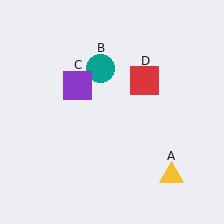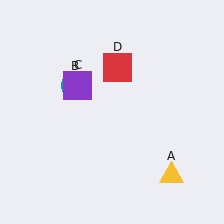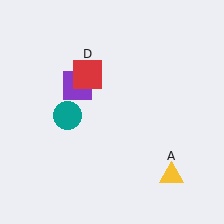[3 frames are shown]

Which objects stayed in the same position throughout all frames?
Yellow triangle (object A) and purple square (object C) remained stationary.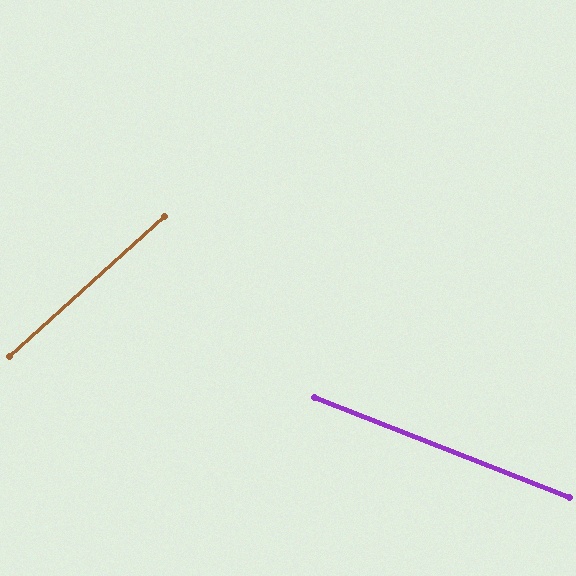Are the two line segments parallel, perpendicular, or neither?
Neither parallel nor perpendicular — they differ by about 64°.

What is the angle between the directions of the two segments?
Approximately 64 degrees.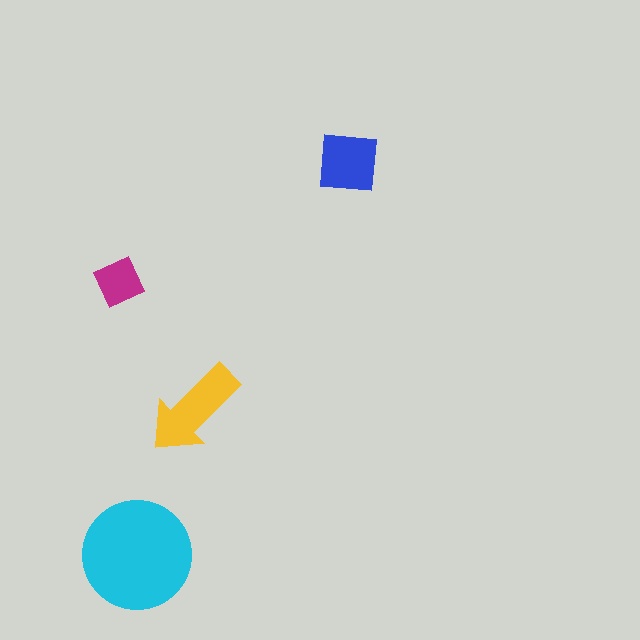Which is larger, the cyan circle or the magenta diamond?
The cyan circle.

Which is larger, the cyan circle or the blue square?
The cyan circle.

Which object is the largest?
The cyan circle.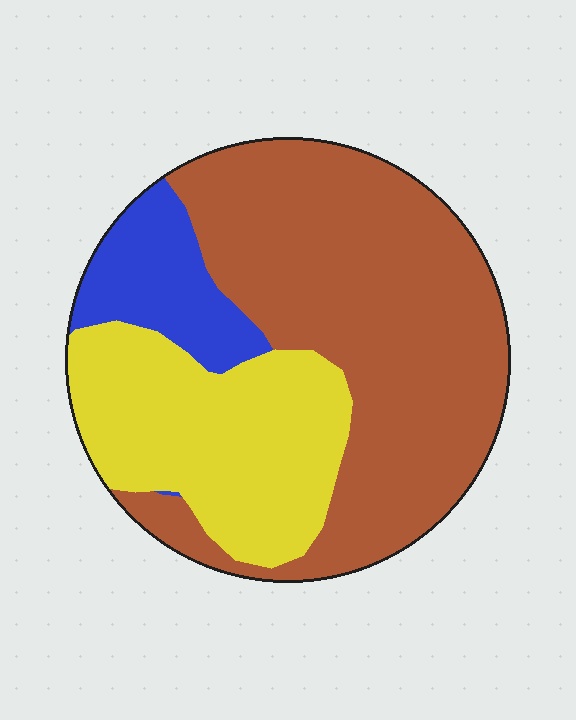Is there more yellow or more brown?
Brown.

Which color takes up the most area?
Brown, at roughly 60%.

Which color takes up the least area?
Blue, at roughly 10%.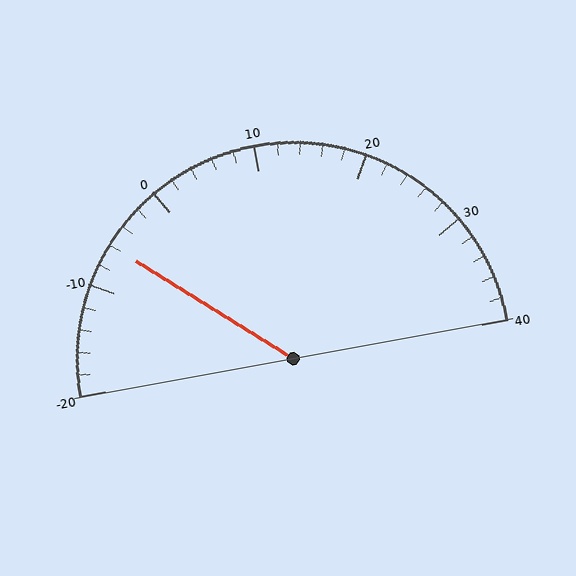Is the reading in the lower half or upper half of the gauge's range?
The reading is in the lower half of the range (-20 to 40).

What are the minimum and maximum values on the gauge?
The gauge ranges from -20 to 40.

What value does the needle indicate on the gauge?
The needle indicates approximately -6.